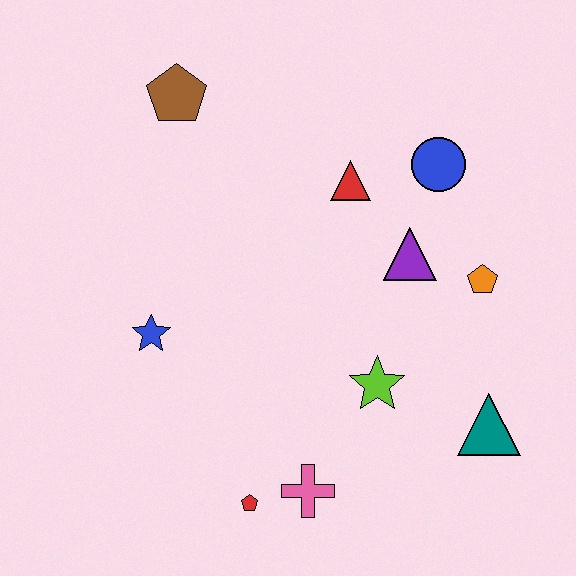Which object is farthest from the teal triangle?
The brown pentagon is farthest from the teal triangle.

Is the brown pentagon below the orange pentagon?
No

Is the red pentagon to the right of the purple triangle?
No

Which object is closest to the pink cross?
The red pentagon is closest to the pink cross.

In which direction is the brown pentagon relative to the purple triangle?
The brown pentagon is to the left of the purple triangle.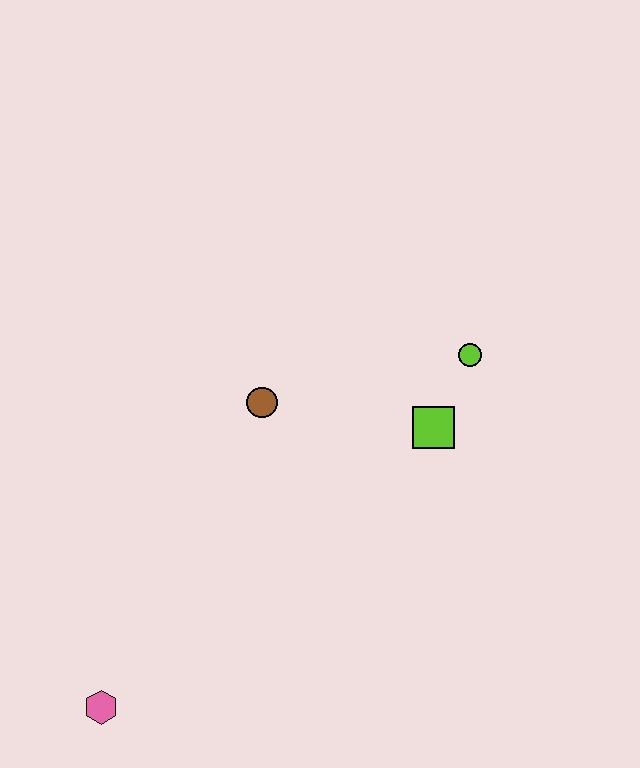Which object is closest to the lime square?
The lime circle is closest to the lime square.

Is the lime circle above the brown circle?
Yes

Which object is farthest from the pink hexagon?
The lime circle is farthest from the pink hexagon.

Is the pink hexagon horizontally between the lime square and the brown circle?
No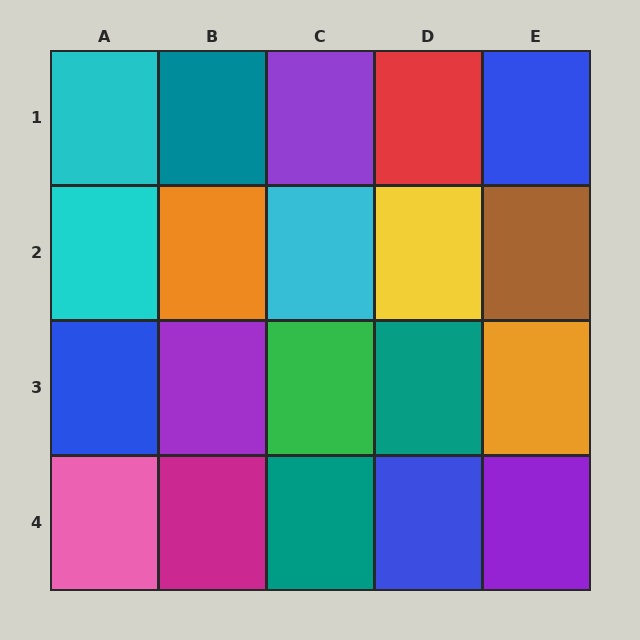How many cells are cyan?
3 cells are cyan.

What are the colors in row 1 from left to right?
Cyan, teal, purple, red, blue.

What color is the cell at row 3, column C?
Green.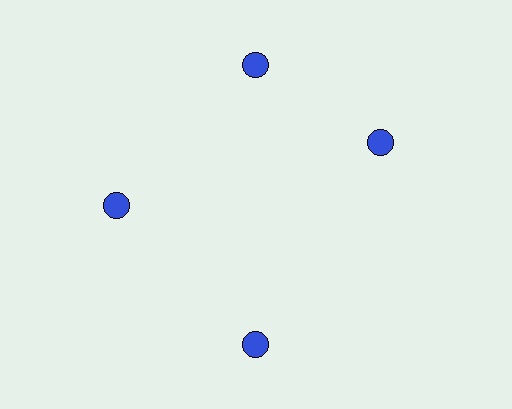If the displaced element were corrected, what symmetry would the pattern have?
It would have 4-fold rotational symmetry — the pattern would map onto itself every 90 degrees.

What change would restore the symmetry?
The symmetry would be restored by rotating it back into even spacing with its neighbors so that all 4 circles sit at equal angles and equal distance from the center.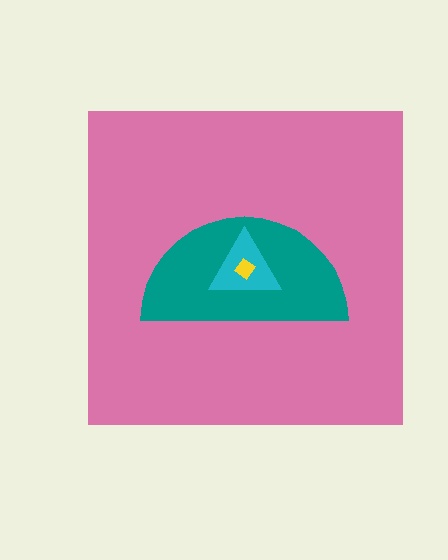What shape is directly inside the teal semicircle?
The cyan triangle.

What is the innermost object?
The yellow diamond.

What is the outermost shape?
The pink square.